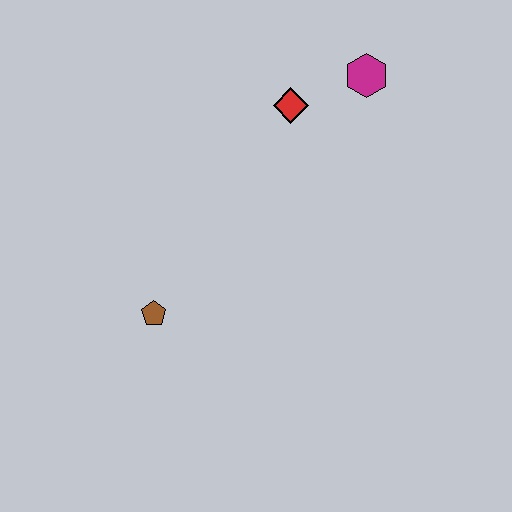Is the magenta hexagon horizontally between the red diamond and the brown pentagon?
No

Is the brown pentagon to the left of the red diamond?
Yes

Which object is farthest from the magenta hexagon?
The brown pentagon is farthest from the magenta hexagon.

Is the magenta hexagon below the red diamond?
No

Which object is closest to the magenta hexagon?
The red diamond is closest to the magenta hexagon.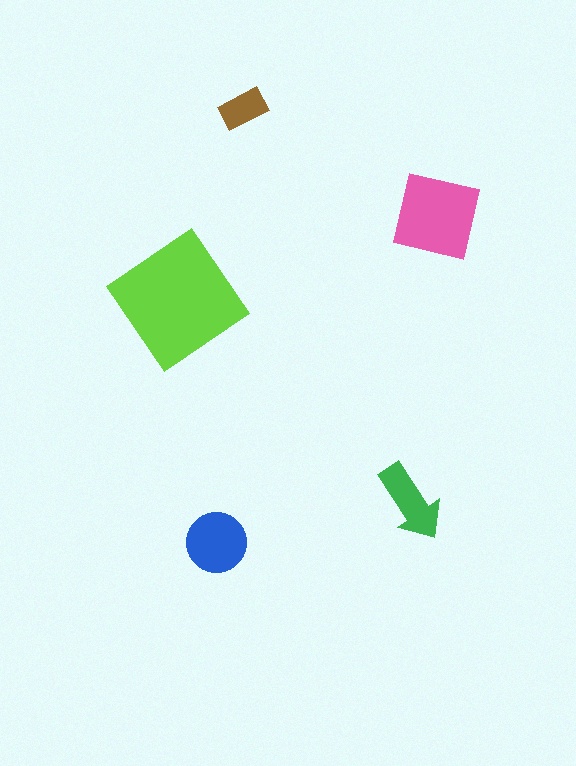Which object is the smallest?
The brown rectangle.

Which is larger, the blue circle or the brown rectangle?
The blue circle.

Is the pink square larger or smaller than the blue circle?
Larger.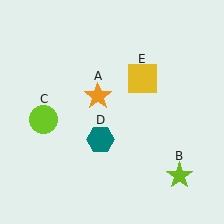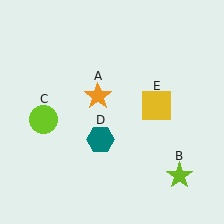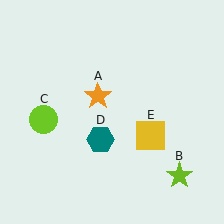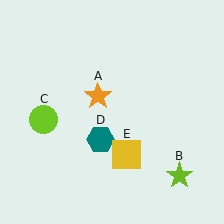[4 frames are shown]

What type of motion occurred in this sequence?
The yellow square (object E) rotated clockwise around the center of the scene.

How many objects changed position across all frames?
1 object changed position: yellow square (object E).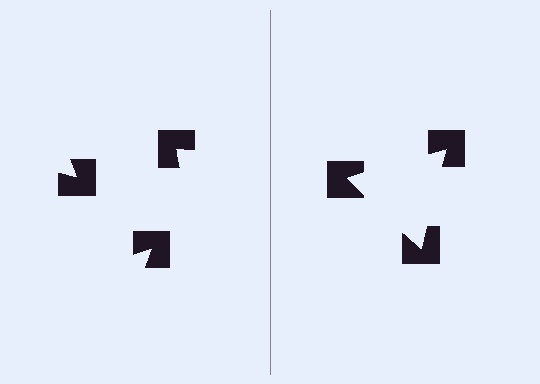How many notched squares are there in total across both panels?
6 — 3 on each side.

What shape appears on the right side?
An illusory triangle.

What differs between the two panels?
The notched squares are positioned identically on both sides; only the wedge orientations differ. On the right they align to a triangle; on the left they are misaligned.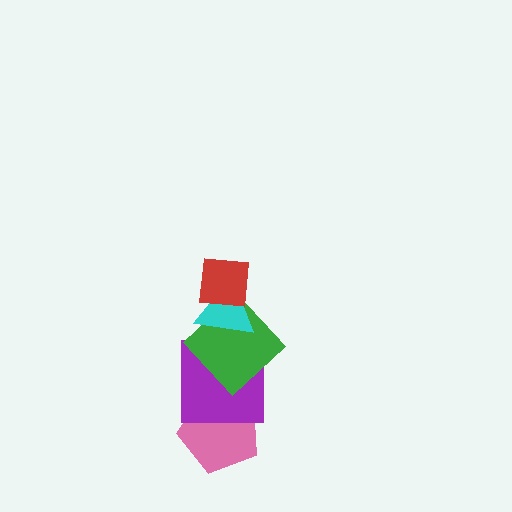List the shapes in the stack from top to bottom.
From top to bottom: the red square, the cyan triangle, the green diamond, the purple square, the pink pentagon.